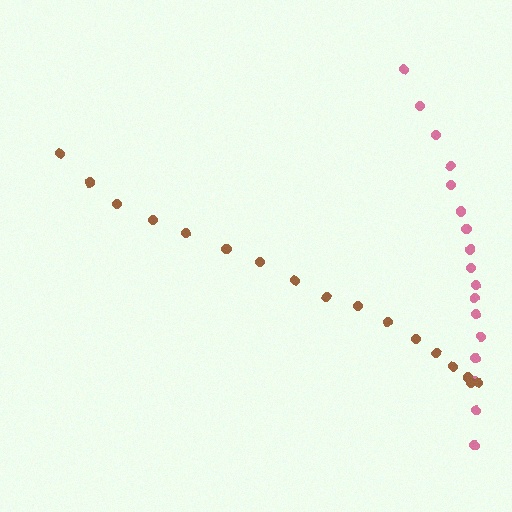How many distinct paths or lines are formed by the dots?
There are 2 distinct paths.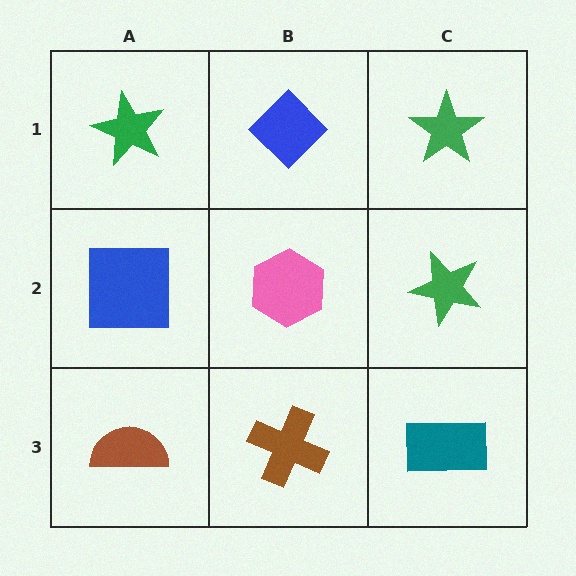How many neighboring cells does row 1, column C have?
2.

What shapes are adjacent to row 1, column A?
A blue square (row 2, column A), a blue diamond (row 1, column B).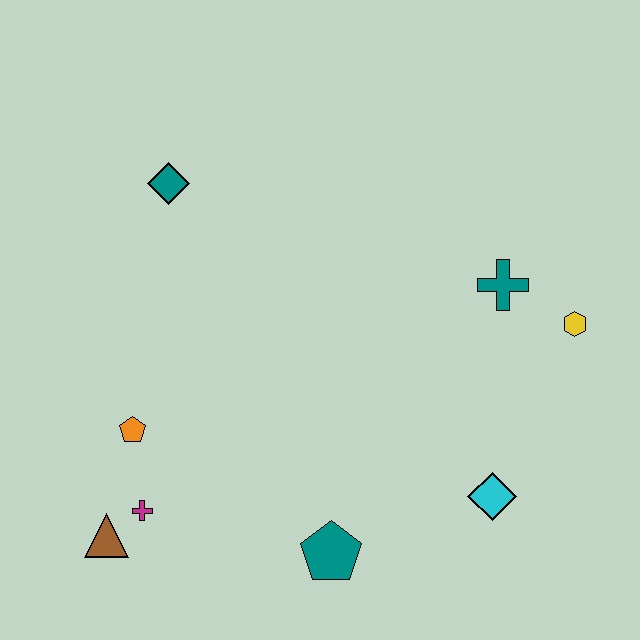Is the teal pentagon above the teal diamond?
No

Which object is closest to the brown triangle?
The magenta cross is closest to the brown triangle.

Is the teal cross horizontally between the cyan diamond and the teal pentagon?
No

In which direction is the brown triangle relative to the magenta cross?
The brown triangle is to the left of the magenta cross.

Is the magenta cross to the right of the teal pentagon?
No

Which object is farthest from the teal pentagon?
The teal diamond is farthest from the teal pentagon.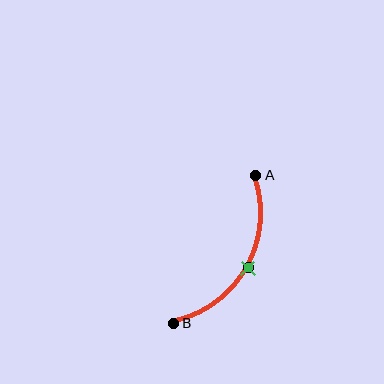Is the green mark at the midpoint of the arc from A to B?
Yes. The green mark lies on the arc at equal arc-length from both A and B — it is the arc midpoint.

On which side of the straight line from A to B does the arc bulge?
The arc bulges to the right of the straight line connecting A and B.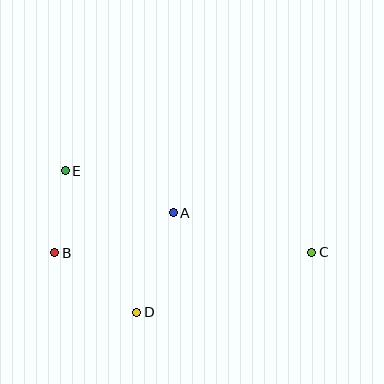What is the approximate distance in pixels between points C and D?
The distance between C and D is approximately 185 pixels.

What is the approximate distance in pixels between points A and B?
The distance between A and B is approximately 125 pixels.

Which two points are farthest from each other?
Points C and E are farthest from each other.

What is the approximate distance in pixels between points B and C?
The distance between B and C is approximately 257 pixels.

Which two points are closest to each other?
Points B and E are closest to each other.